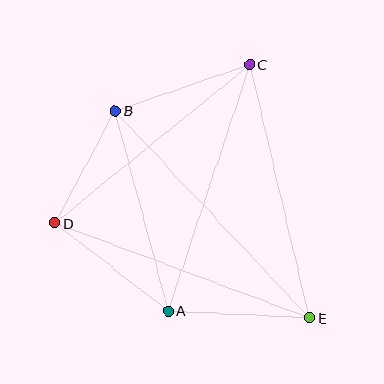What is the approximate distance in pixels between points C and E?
The distance between C and E is approximately 260 pixels.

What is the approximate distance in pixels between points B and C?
The distance between B and C is approximately 142 pixels.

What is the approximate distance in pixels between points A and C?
The distance between A and C is approximately 259 pixels.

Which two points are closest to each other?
Points B and D are closest to each other.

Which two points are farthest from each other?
Points B and E are farthest from each other.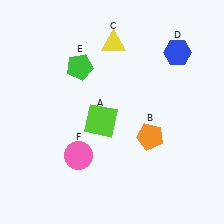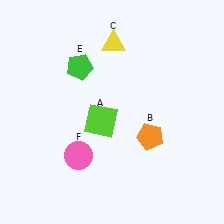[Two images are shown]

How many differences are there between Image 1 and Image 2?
There is 1 difference between the two images.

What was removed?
The blue hexagon (D) was removed in Image 2.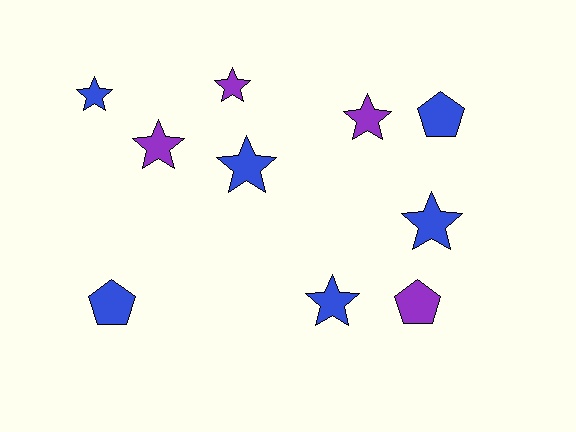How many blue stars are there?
There are 4 blue stars.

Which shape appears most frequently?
Star, with 7 objects.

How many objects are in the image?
There are 10 objects.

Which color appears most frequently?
Blue, with 6 objects.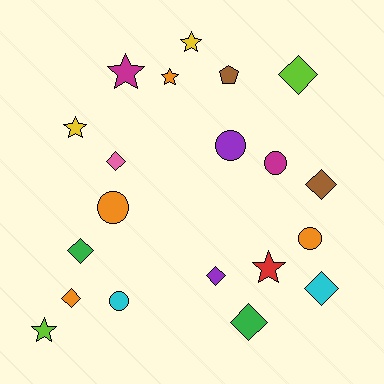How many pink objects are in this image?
There is 1 pink object.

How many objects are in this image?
There are 20 objects.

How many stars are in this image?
There are 6 stars.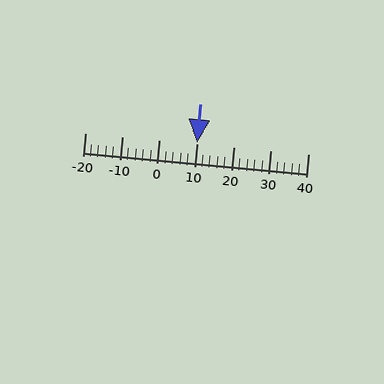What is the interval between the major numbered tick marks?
The major tick marks are spaced 10 units apart.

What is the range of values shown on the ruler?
The ruler shows values from -20 to 40.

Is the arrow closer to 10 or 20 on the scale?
The arrow is closer to 10.